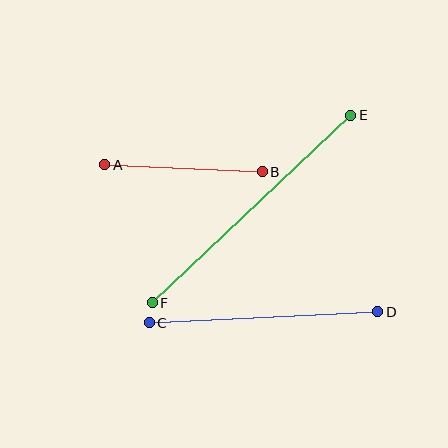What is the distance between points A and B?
The distance is approximately 158 pixels.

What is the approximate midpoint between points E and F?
The midpoint is at approximately (251, 209) pixels.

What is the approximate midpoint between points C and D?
The midpoint is at approximately (263, 317) pixels.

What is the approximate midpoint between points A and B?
The midpoint is at approximately (184, 168) pixels.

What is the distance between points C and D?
The distance is approximately 229 pixels.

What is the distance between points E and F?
The distance is approximately 273 pixels.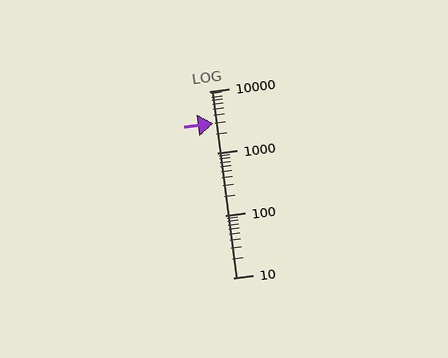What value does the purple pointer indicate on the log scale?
The pointer indicates approximately 3000.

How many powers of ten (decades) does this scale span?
The scale spans 3 decades, from 10 to 10000.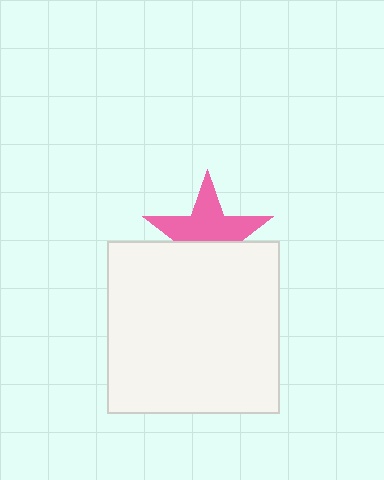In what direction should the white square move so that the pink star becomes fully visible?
The white square should move down. That is the shortest direction to clear the overlap and leave the pink star fully visible.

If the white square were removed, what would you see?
You would see the complete pink star.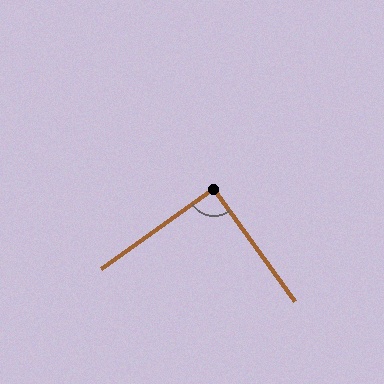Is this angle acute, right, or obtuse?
It is approximately a right angle.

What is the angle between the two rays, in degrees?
Approximately 91 degrees.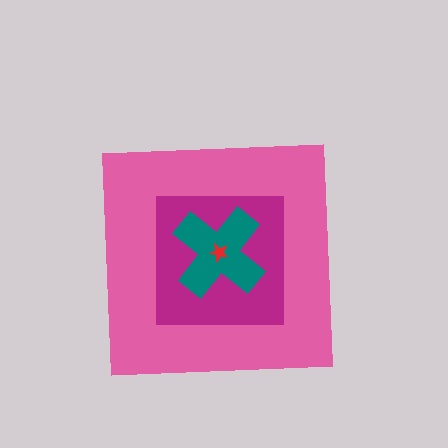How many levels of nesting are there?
4.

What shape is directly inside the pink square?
The magenta square.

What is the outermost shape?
The pink square.